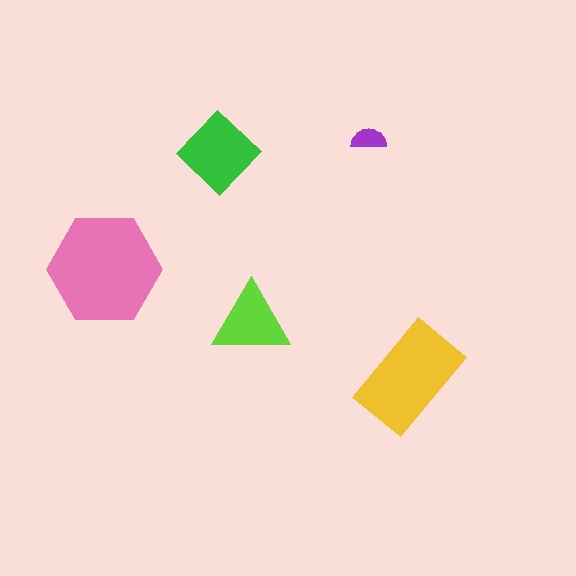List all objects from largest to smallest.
The pink hexagon, the yellow rectangle, the green diamond, the lime triangle, the purple semicircle.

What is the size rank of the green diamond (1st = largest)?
3rd.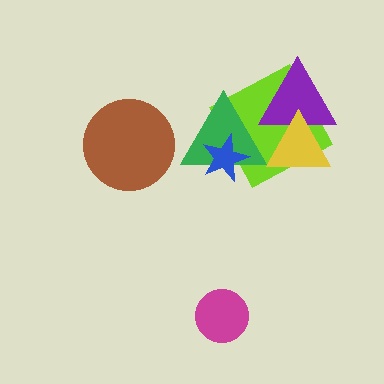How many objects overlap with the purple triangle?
3 objects overlap with the purple triangle.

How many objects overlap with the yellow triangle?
3 objects overlap with the yellow triangle.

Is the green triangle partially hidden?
Yes, it is partially covered by another shape.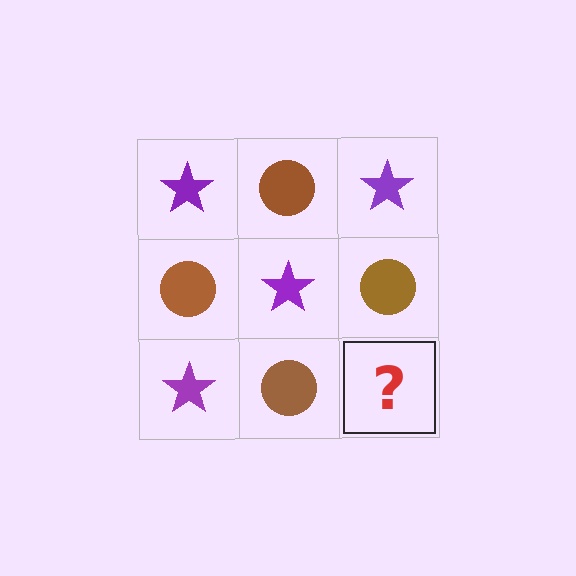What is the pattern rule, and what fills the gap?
The rule is that it alternates purple star and brown circle in a checkerboard pattern. The gap should be filled with a purple star.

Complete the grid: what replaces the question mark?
The question mark should be replaced with a purple star.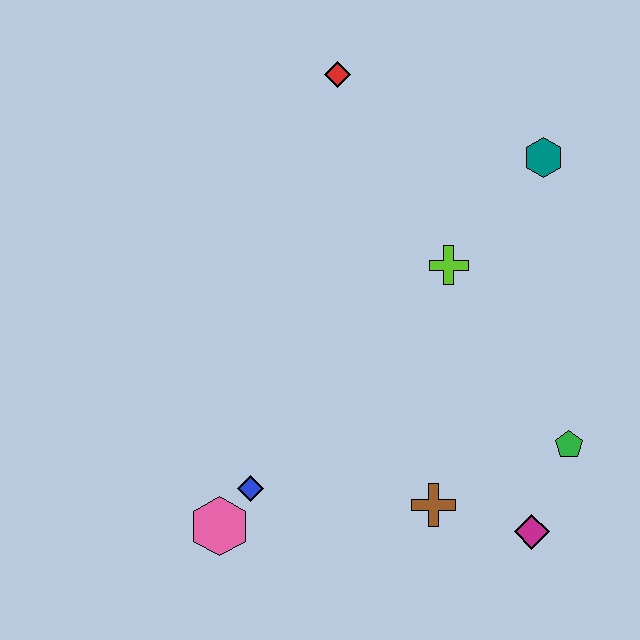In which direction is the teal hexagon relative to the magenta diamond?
The teal hexagon is above the magenta diamond.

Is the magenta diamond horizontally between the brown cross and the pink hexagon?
No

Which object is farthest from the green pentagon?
The red diamond is farthest from the green pentagon.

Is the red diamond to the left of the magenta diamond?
Yes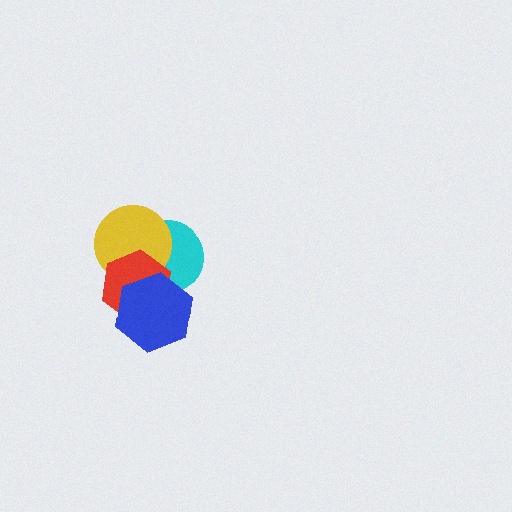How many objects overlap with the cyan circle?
3 objects overlap with the cyan circle.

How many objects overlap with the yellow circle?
2 objects overlap with the yellow circle.